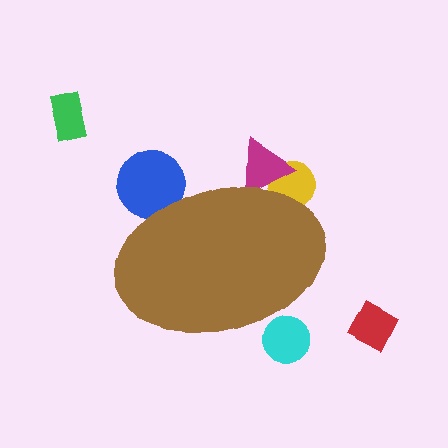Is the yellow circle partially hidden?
Yes, the yellow circle is partially hidden behind the brown ellipse.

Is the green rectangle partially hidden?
No, the green rectangle is fully visible.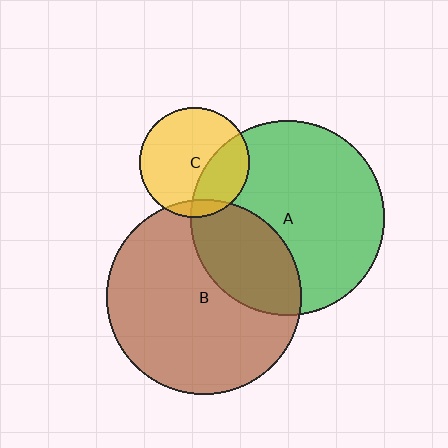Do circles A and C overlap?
Yes.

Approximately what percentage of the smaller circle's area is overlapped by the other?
Approximately 30%.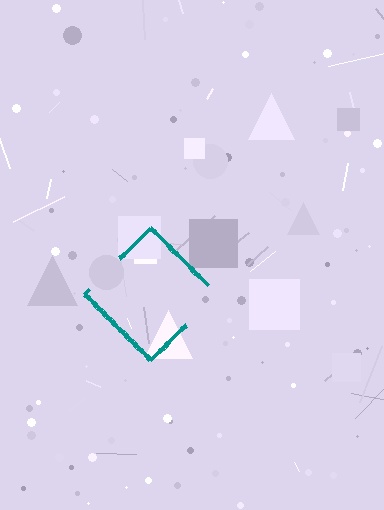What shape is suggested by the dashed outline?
The dashed outline suggests a diamond.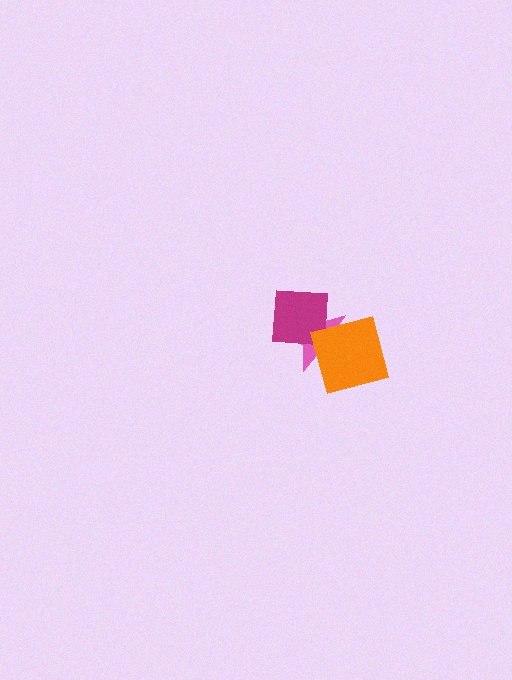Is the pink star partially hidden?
Yes, it is partially covered by another shape.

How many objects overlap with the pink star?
2 objects overlap with the pink star.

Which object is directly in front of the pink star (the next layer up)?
The magenta square is directly in front of the pink star.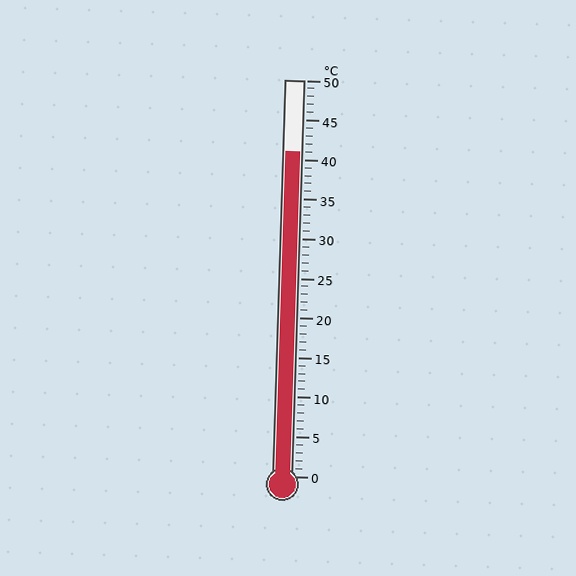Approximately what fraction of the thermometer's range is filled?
The thermometer is filled to approximately 80% of its range.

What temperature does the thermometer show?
The thermometer shows approximately 41°C.